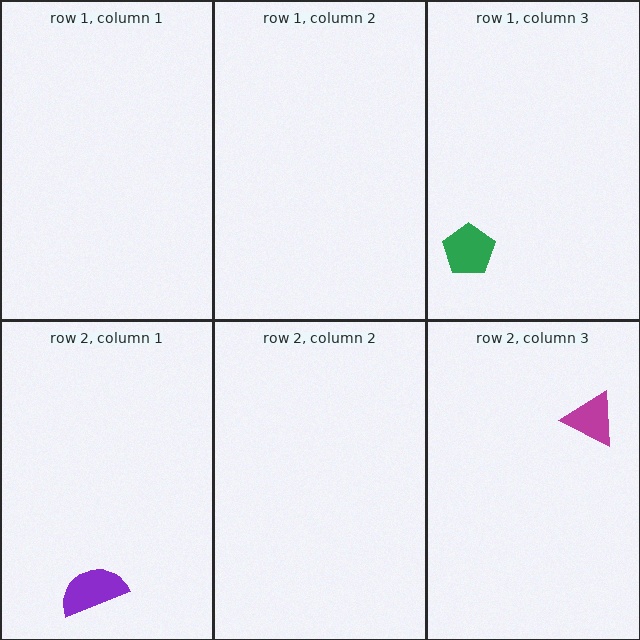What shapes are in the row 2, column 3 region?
The magenta triangle.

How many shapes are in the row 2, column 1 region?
1.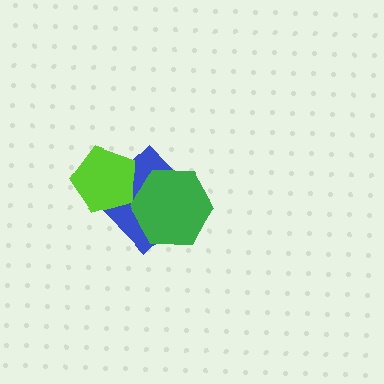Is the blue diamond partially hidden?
Yes, it is partially covered by another shape.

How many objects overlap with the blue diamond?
2 objects overlap with the blue diamond.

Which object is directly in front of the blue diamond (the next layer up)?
The lime pentagon is directly in front of the blue diamond.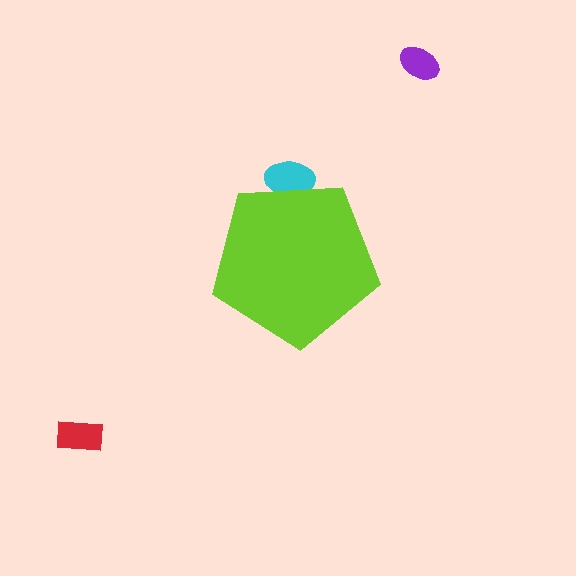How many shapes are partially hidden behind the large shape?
1 shape is partially hidden.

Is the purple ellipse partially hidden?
No, the purple ellipse is fully visible.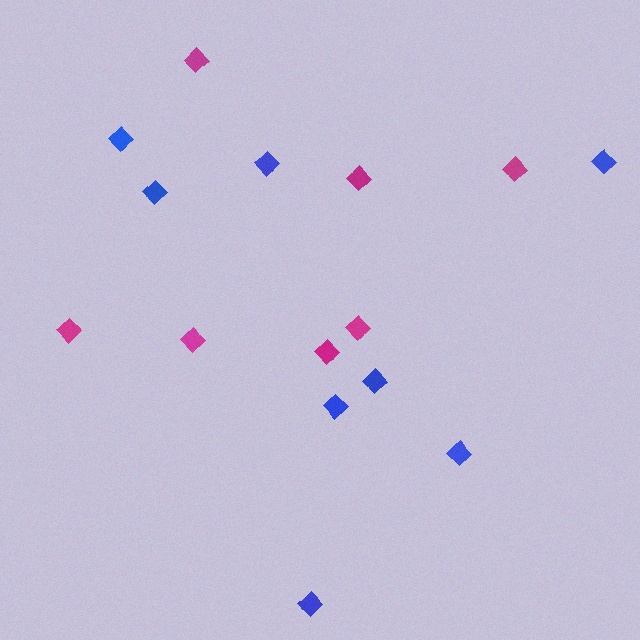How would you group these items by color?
There are 2 groups: one group of blue diamonds (8) and one group of magenta diamonds (7).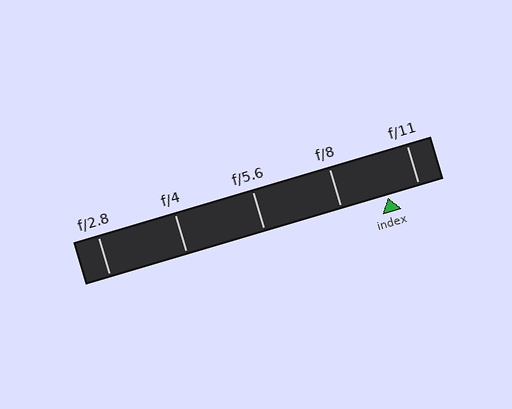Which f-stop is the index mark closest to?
The index mark is closest to f/11.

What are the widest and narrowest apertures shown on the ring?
The widest aperture shown is f/2.8 and the narrowest is f/11.